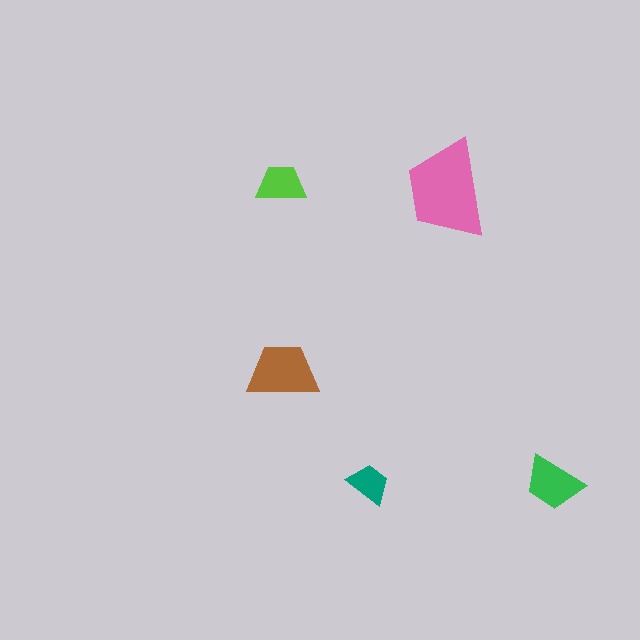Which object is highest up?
The lime trapezoid is topmost.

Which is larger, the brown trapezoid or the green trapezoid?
The brown one.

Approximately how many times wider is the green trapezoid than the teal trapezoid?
About 1.5 times wider.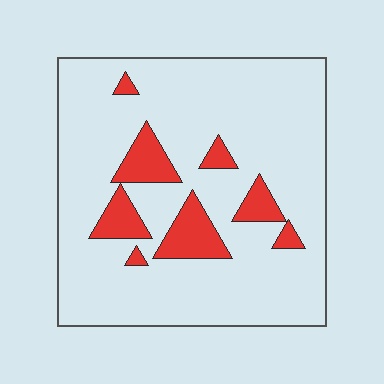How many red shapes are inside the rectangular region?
8.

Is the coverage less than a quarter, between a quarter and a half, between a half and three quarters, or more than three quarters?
Less than a quarter.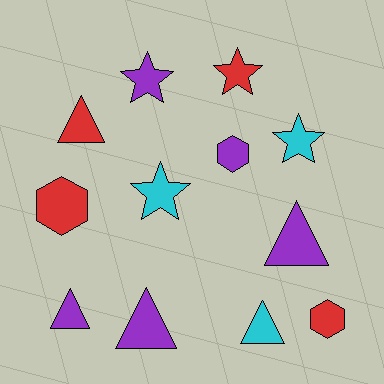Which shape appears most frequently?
Triangle, with 5 objects.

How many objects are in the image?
There are 12 objects.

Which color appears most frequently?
Purple, with 5 objects.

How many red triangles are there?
There is 1 red triangle.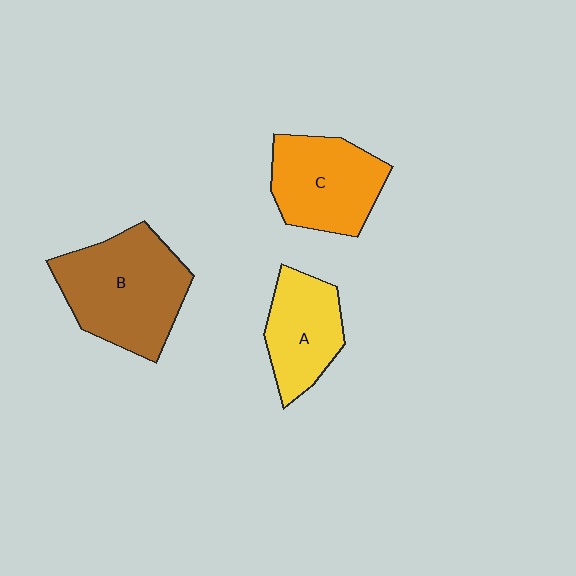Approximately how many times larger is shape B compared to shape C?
Approximately 1.3 times.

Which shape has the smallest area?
Shape A (yellow).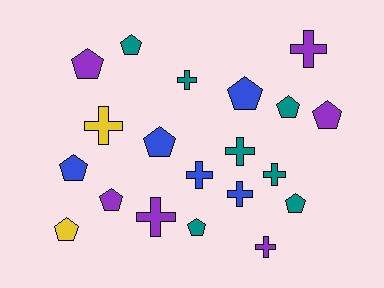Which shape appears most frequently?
Pentagon, with 11 objects.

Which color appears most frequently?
Teal, with 7 objects.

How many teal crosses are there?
There are 3 teal crosses.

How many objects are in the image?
There are 20 objects.